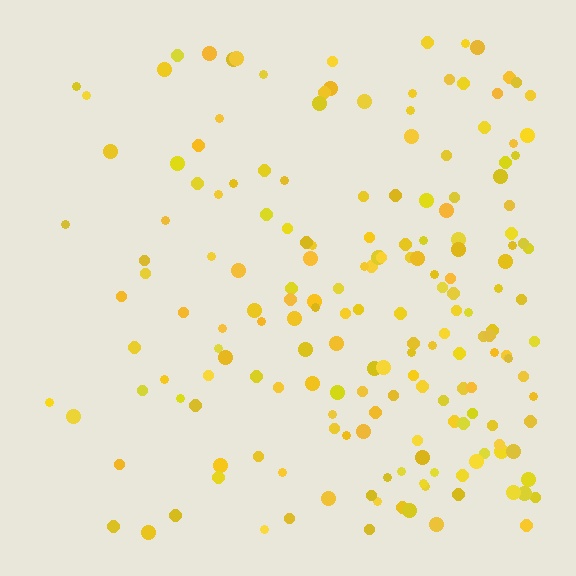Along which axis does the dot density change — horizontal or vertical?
Horizontal.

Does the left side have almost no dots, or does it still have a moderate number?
Still a moderate number, just noticeably fewer than the right.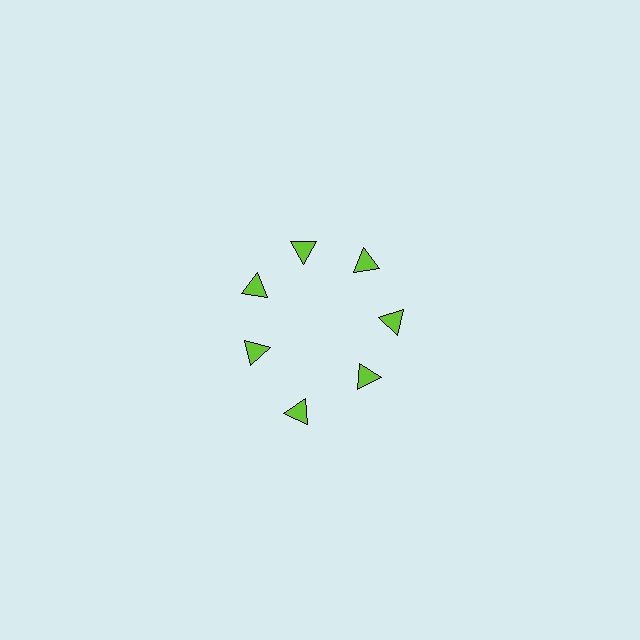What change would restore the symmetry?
The symmetry would be restored by moving it inward, back onto the ring so that all 7 triangles sit at equal angles and equal distance from the center.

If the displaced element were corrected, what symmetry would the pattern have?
It would have 7-fold rotational symmetry — the pattern would map onto itself every 51 degrees.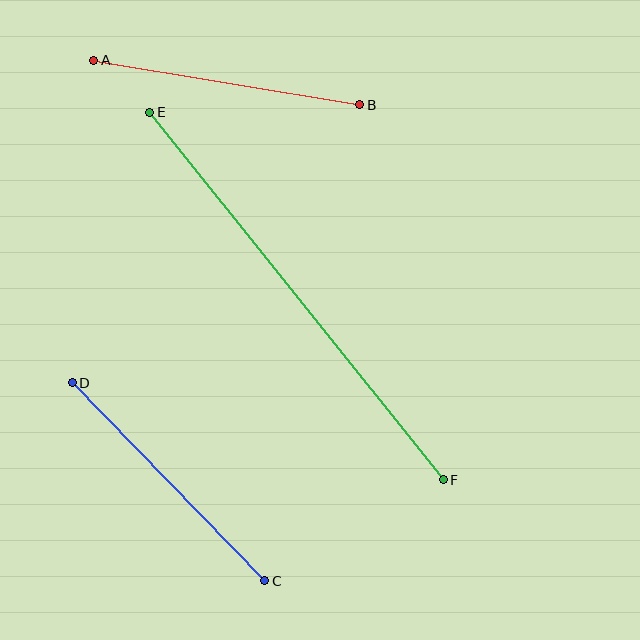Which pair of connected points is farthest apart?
Points E and F are farthest apart.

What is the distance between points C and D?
The distance is approximately 276 pixels.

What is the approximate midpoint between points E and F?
The midpoint is at approximately (296, 296) pixels.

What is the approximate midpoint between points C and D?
The midpoint is at approximately (169, 482) pixels.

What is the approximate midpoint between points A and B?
The midpoint is at approximately (227, 82) pixels.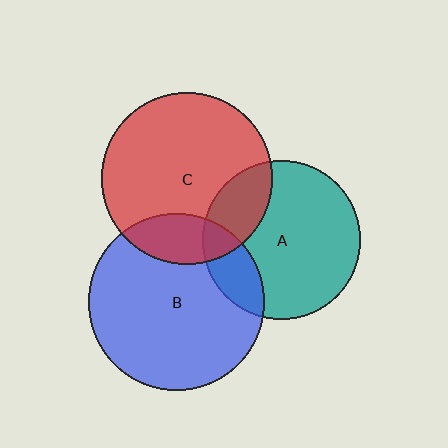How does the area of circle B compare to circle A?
Approximately 1.2 times.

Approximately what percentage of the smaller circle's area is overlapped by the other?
Approximately 20%.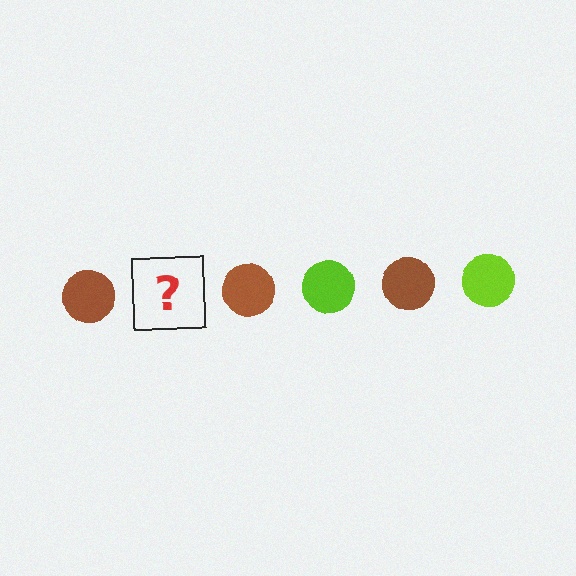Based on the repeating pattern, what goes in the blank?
The blank should be a lime circle.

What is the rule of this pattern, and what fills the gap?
The rule is that the pattern cycles through brown, lime circles. The gap should be filled with a lime circle.